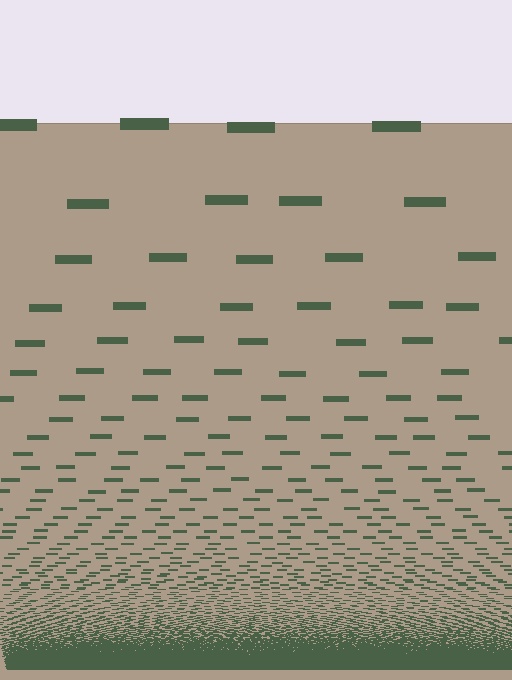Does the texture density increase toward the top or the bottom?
Density increases toward the bottom.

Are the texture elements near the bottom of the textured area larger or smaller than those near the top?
Smaller. The gradient is inverted — elements near the bottom are smaller and denser.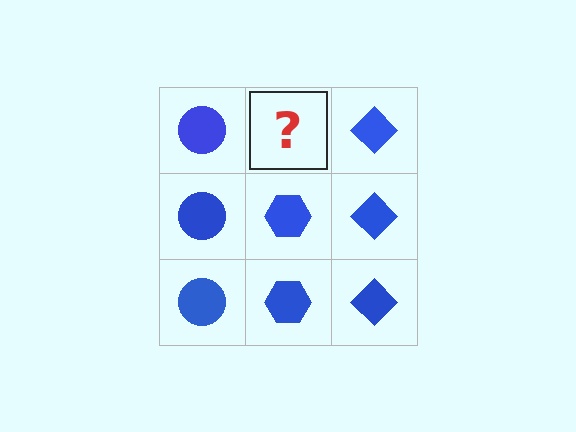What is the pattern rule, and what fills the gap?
The rule is that each column has a consistent shape. The gap should be filled with a blue hexagon.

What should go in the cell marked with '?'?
The missing cell should contain a blue hexagon.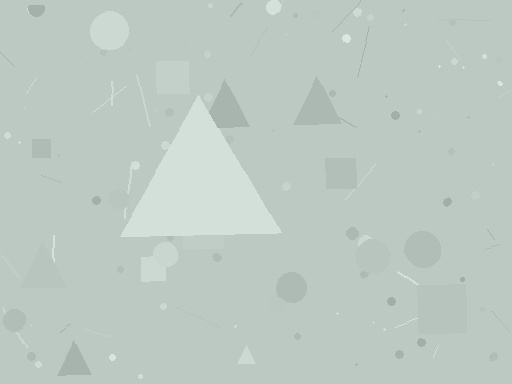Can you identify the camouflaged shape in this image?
The camouflaged shape is a triangle.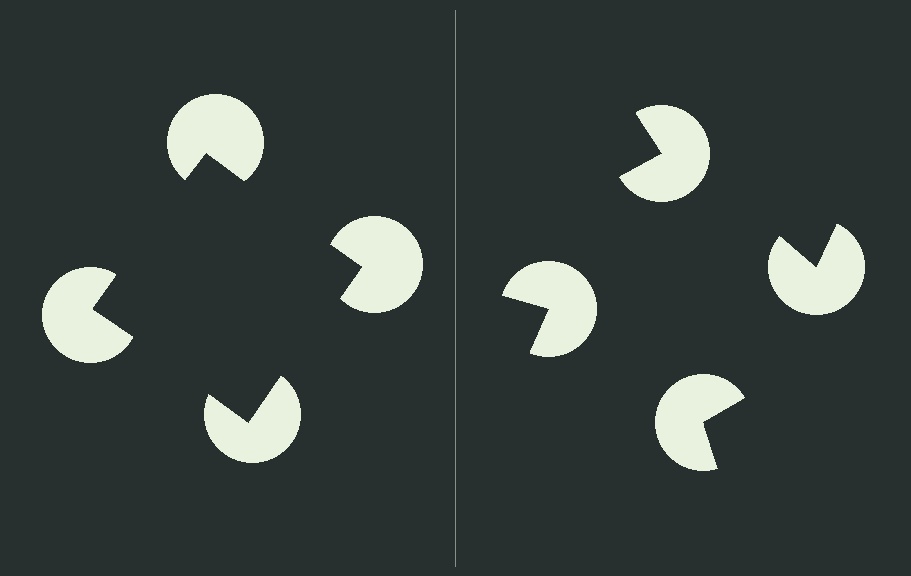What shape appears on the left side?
An illusory square.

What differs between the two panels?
The pac-man discs are positioned identically on both sides; only the wedge orientations differ. On the left they align to a square; on the right they are misaligned.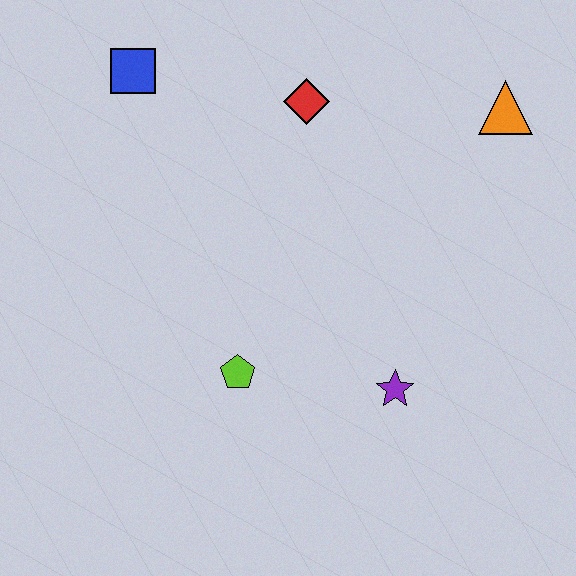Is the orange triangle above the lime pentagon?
Yes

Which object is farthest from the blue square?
The purple star is farthest from the blue square.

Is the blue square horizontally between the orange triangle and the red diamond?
No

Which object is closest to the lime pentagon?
The purple star is closest to the lime pentagon.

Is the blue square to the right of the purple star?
No